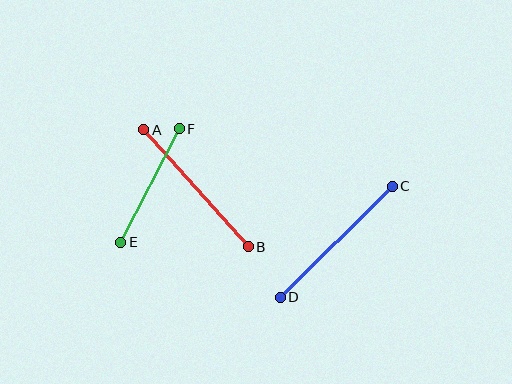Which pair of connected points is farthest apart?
Points C and D are farthest apart.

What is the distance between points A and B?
The distance is approximately 157 pixels.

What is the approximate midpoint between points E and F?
The midpoint is at approximately (150, 185) pixels.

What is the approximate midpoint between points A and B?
The midpoint is at approximately (196, 188) pixels.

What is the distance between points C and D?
The distance is approximately 158 pixels.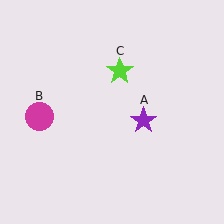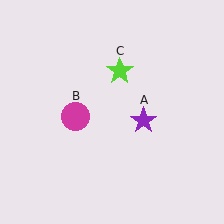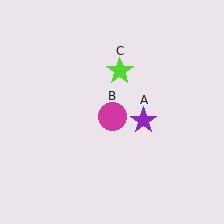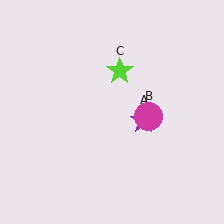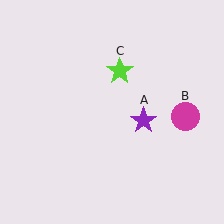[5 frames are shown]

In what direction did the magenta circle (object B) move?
The magenta circle (object B) moved right.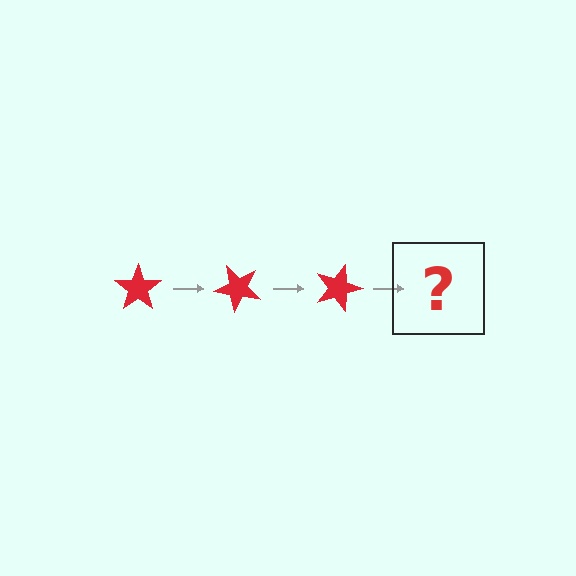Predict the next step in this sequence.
The next step is a red star rotated 135 degrees.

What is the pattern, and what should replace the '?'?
The pattern is that the star rotates 45 degrees each step. The '?' should be a red star rotated 135 degrees.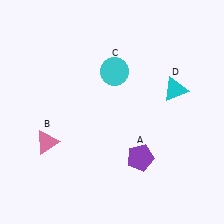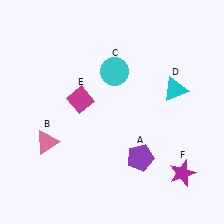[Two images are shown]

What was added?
A magenta diamond (E), a magenta star (F) were added in Image 2.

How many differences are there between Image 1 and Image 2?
There are 2 differences between the two images.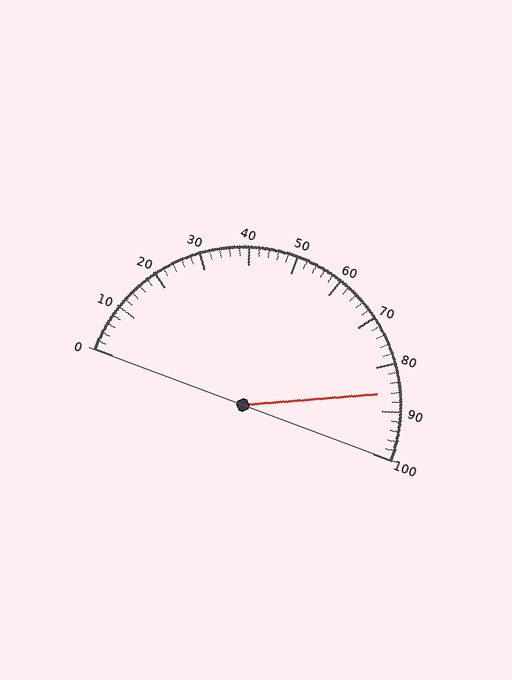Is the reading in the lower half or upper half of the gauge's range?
The reading is in the upper half of the range (0 to 100).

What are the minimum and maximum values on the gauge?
The gauge ranges from 0 to 100.